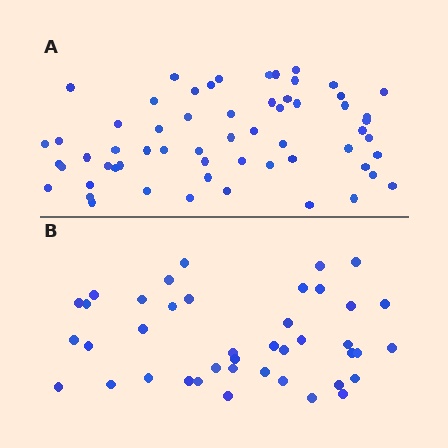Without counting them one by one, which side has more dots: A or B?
Region A (the top region) has more dots.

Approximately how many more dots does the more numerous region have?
Region A has approximately 20 more dots than region B.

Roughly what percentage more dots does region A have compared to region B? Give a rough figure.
About 45% more.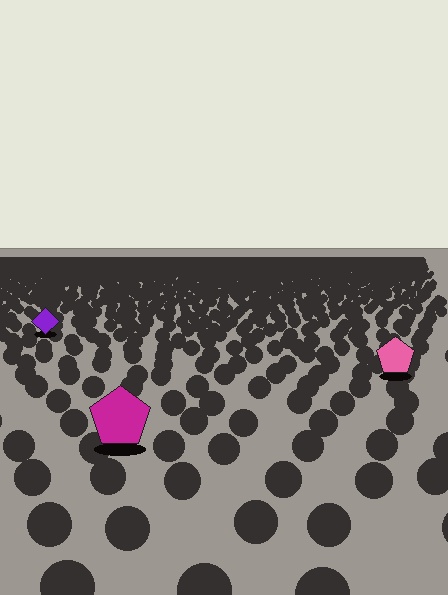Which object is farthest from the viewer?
The purple diamond is farthest from the viewer. It appears smaller and the ground texture around it is denser.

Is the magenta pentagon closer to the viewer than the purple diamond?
Yes. The magenta pentagon is closer — you can tell from the texture gradient: the ground texture is coarser near it.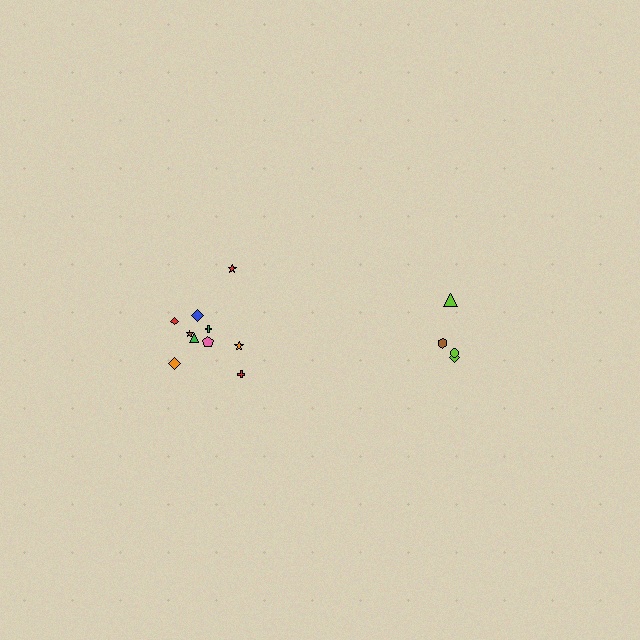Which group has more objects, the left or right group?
The left group.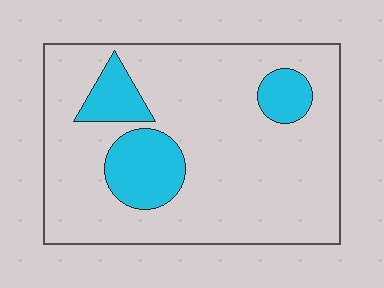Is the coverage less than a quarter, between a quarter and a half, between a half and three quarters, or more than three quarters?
Less than a quarter.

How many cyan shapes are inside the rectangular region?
3.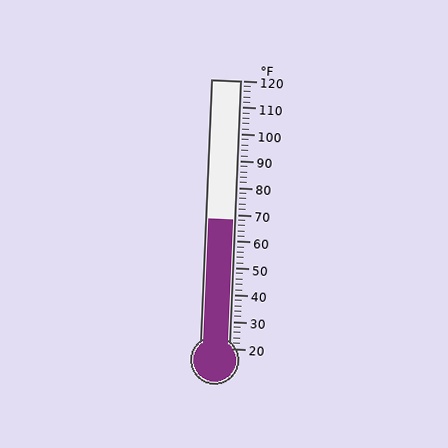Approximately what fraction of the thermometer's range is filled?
The thermometer is filled to approximately 50% of its range.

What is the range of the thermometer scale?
The thermometer scale ranges from 20°F to 120°F.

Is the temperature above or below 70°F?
The temperature is below 70°F.